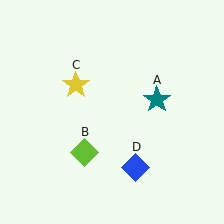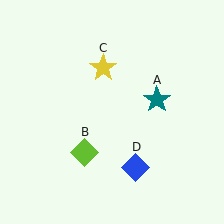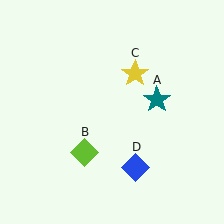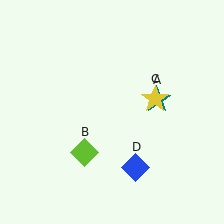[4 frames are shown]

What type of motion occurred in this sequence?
The yellow star (object C) rotated clockwise around the center of the scene.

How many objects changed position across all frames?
1 object changed position: yellow star (object C).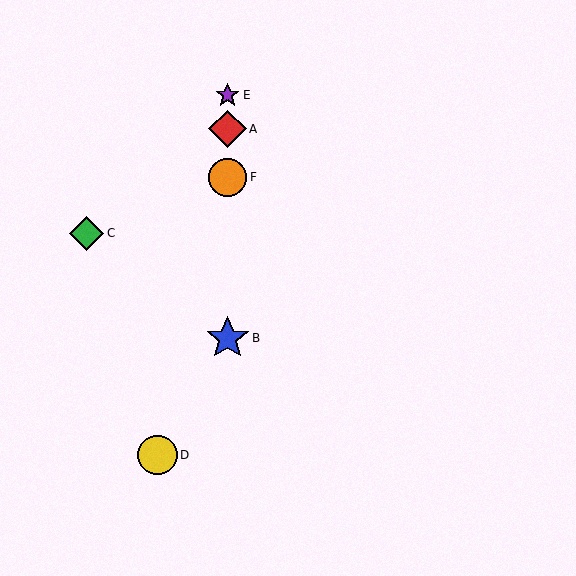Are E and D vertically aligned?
No, E is at x≈228 and D is at x≈158.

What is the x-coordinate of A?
Object A is at x≈228.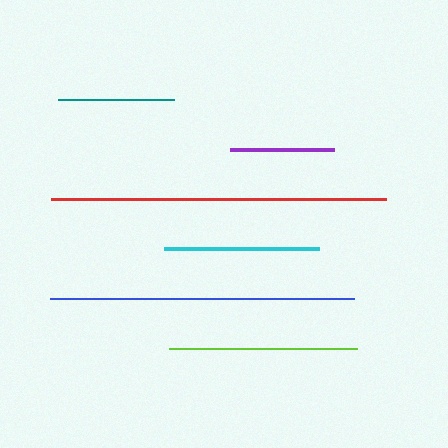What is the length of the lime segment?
The lime segment is approximately 188 pixels long.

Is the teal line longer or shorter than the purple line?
The teal line is longer than the purple line.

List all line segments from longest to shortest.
From longest to shortest: red, blue, lime, cyan, teal, purple.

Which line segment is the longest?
The red line is the longest at approximately 335 pixels.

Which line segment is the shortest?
The purple line is the shortest at approximately 104 pixels.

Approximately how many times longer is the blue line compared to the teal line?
The blue line is approximately 2.6 times the length of the teal line.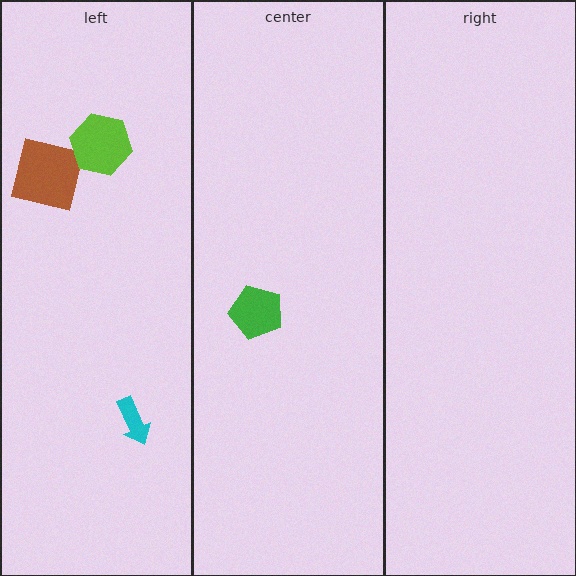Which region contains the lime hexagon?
The left region.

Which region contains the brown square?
The left region.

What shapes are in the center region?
The green pentagon.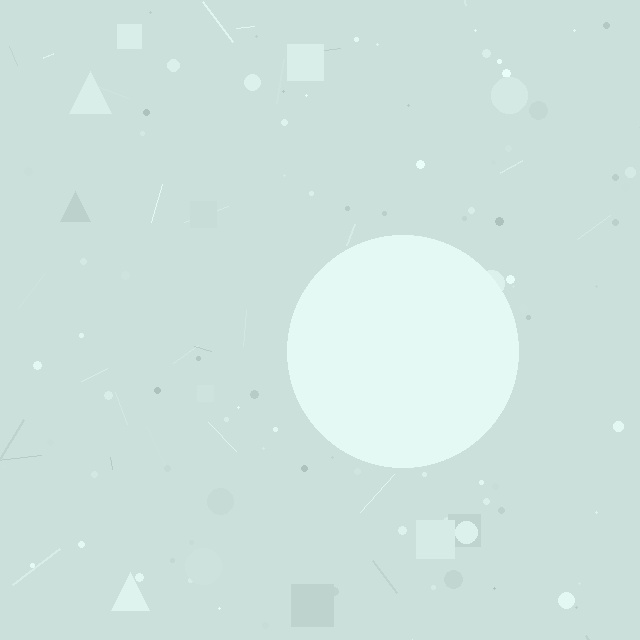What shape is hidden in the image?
A circle is hidden in the image.